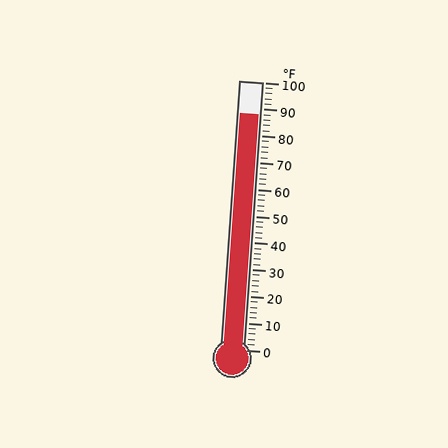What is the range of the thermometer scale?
The thermometer scale ranges from 0°F to 100°F.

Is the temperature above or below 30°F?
The temperature is above 30°F.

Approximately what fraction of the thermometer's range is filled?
The thermometer is filled to approximately 90% of its range.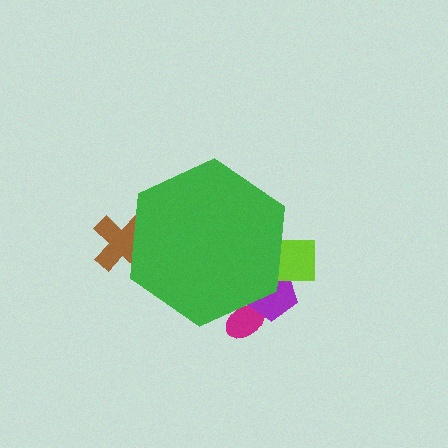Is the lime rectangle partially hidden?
Yes, the lime rectangle is partially hidden behind the green hexagon.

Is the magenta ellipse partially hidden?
Yes, the magenta ellipse is partially hidden behind the green hexagon.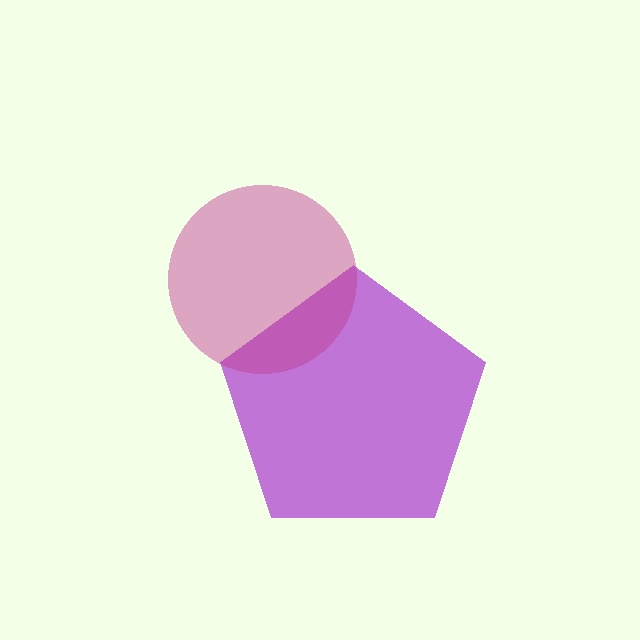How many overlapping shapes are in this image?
There are 2 overlapping shapes in the image.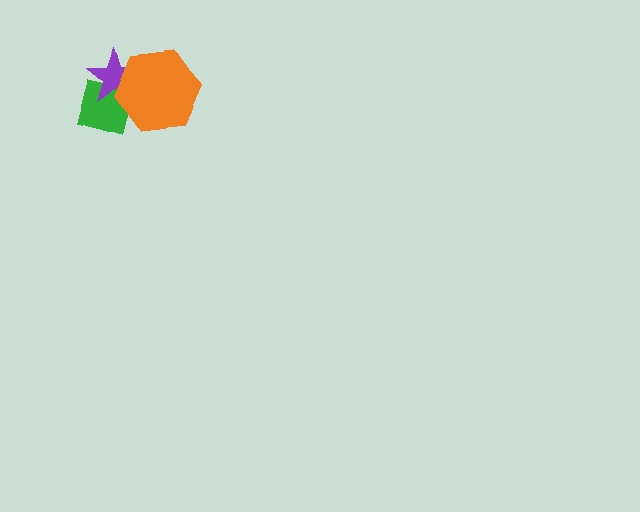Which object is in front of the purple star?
The orange hexagon is in front of the purple star.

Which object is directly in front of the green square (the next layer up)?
The purple star is directly in front of the green square.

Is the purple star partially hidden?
Yes, it is partially covered by another shape.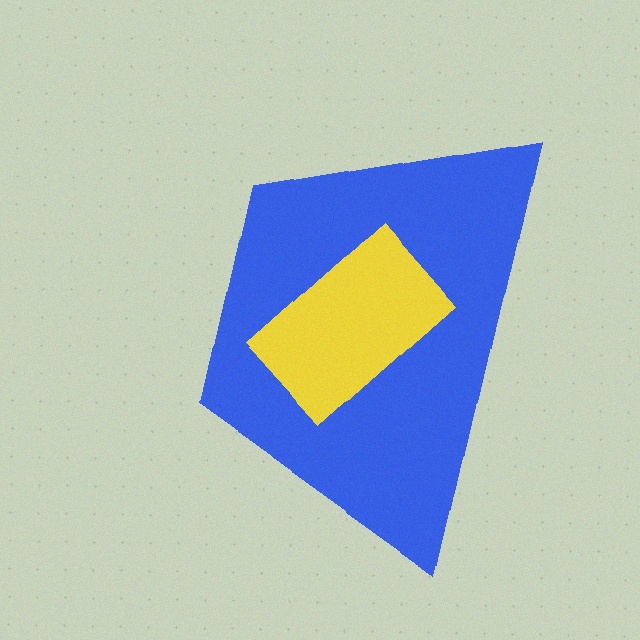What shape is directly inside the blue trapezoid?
The yellow rectangle.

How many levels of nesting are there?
2.